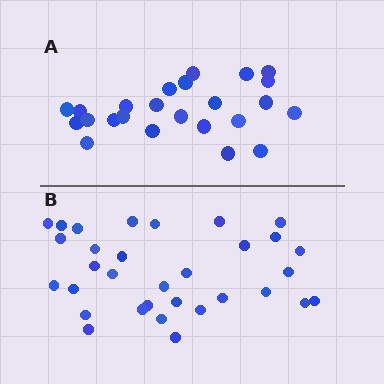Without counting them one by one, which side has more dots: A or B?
Region B (the bottom region) has more dots.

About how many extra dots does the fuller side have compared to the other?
Region B has roughly 8 or so more dots than region A.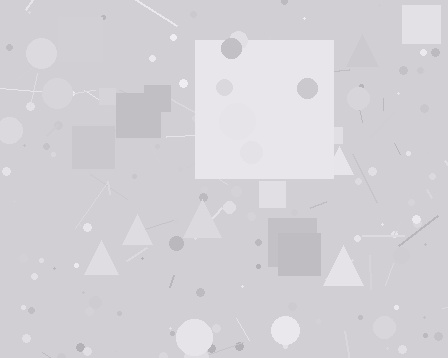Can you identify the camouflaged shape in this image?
The camouflaged shape is a square.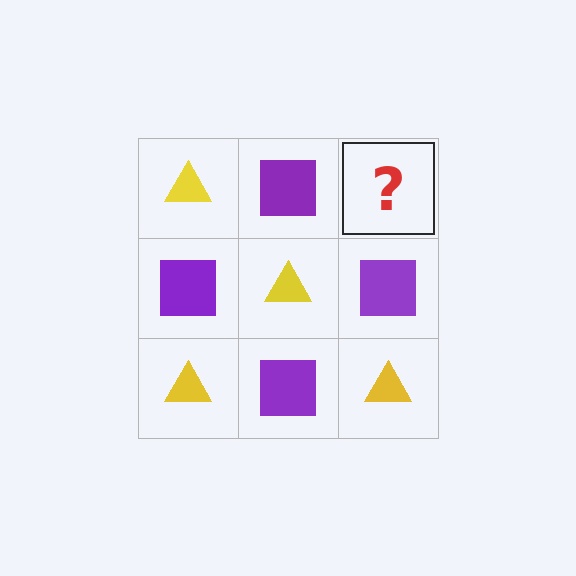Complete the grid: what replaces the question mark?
The question mark should be replaced with a yellow triangle.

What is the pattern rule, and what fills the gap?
The rule is that it alternates yellow triangle and purple square in a checkerboard pattern. The gap should be filled with a yellow triangle.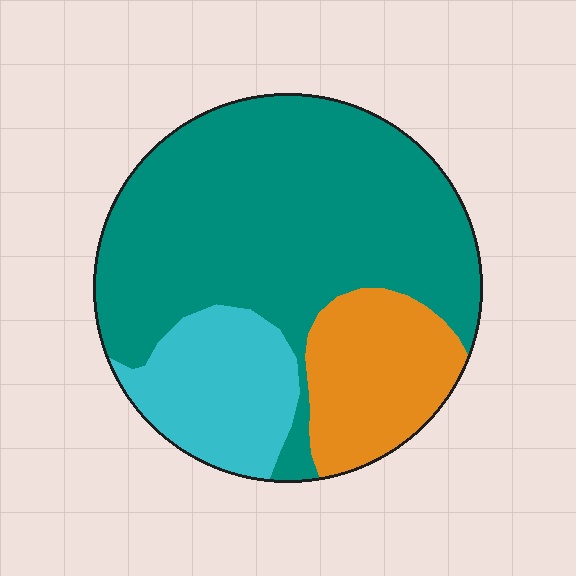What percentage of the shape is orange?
Orange takes up about one fifth (1/5) of the shape.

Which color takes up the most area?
Teal, at roughly 65%.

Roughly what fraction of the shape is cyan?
Cyan covers 18% of the shape.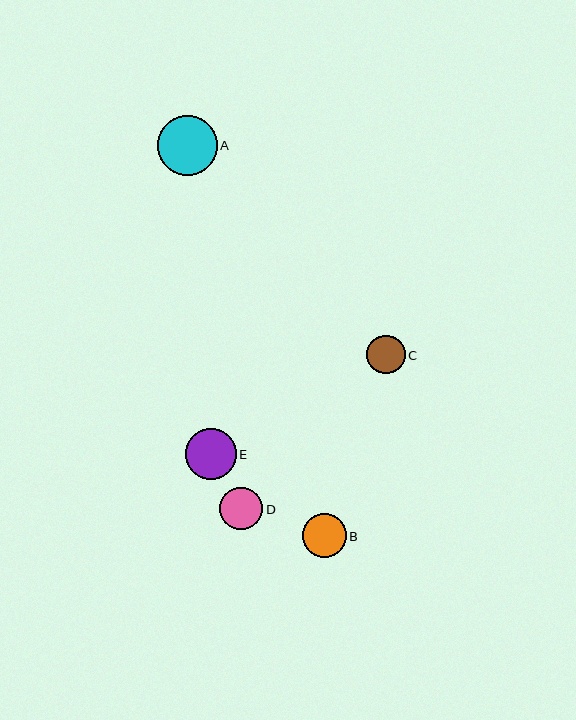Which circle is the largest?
Circle A is the largest with a size of approximately 60 pixels.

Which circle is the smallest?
Circle C is the smallest with a size of approximately 38 pixels.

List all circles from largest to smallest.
From largest to smallest: A, E, B, D, C.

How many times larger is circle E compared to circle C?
Circle E is approximately 1.3 times the size of circle C.